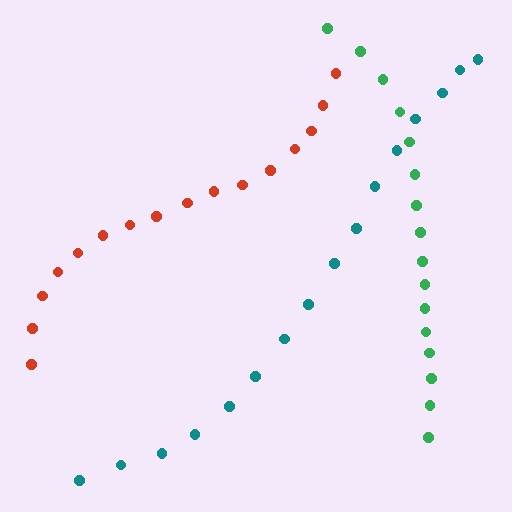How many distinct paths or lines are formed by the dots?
There are 3 distinct paths.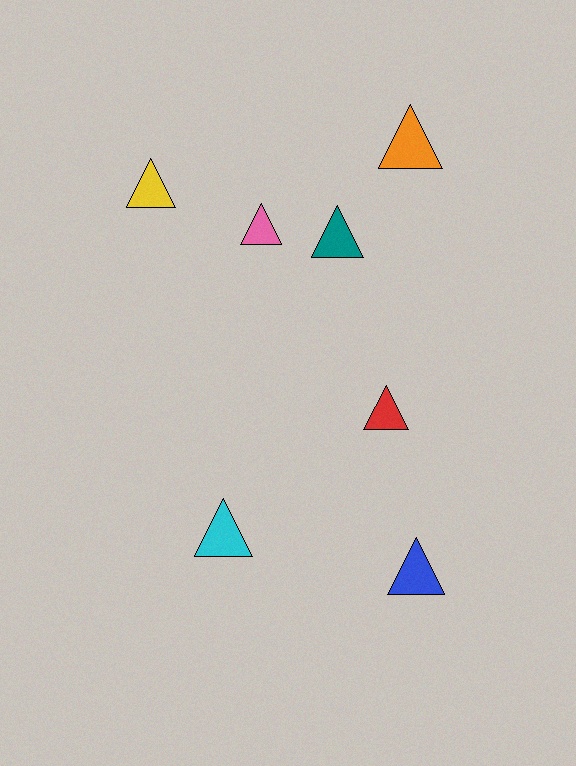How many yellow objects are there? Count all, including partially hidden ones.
There is 1 yellow object.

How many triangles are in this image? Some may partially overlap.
There are 7 triangles.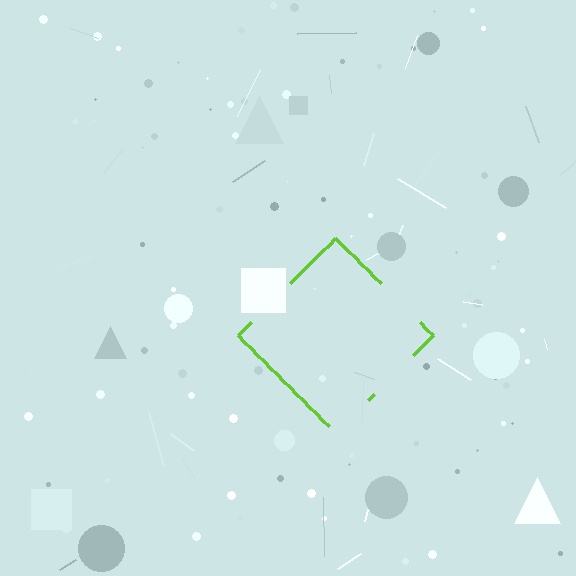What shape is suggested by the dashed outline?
The dashed outline suggests a diamond.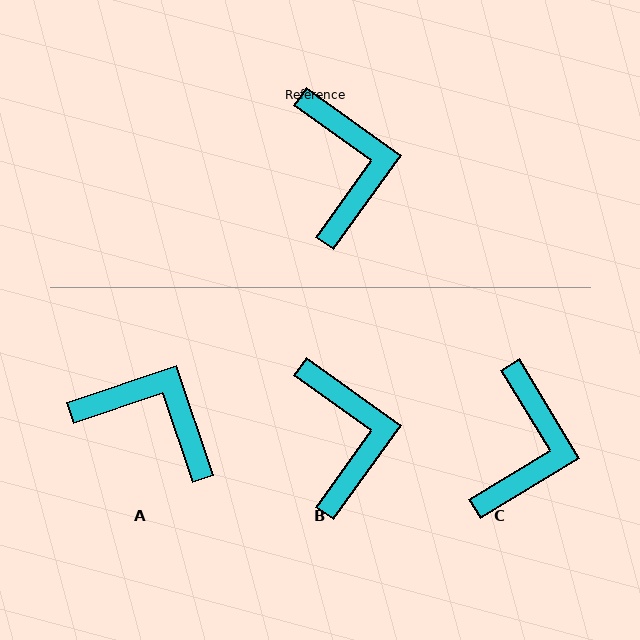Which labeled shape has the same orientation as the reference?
B.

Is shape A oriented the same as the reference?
No, it is off by about 55 degrees.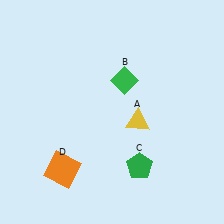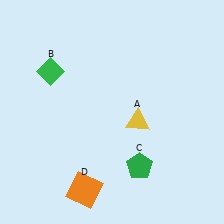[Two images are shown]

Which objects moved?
The objects that moved are: the green diamond (B), the orange square (D).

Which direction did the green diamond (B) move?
The green diamond (B) moved left.